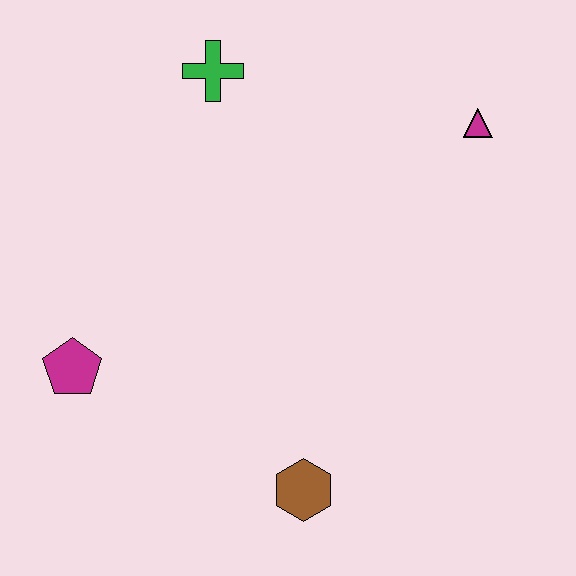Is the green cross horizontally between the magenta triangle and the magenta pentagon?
Yes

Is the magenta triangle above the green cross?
No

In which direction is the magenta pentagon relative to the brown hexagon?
The magenta pentagon is to the left of the brown hexagon.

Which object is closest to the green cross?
The magenta triangle is closest to the green cross.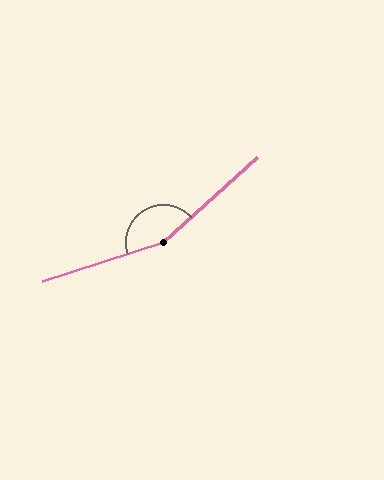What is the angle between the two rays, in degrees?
Approximately 156 degrees.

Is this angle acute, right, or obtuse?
It is obtuse.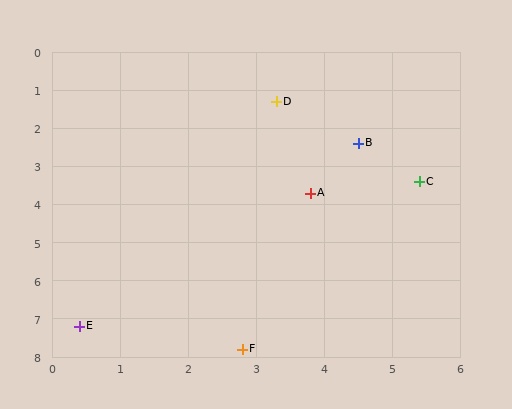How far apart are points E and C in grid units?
Points E and C are about 6.3 grid units apart.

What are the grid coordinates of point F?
Point F is at approximately (2.8, 7.8).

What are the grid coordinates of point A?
Point A is at approximately (3.8, 3.7).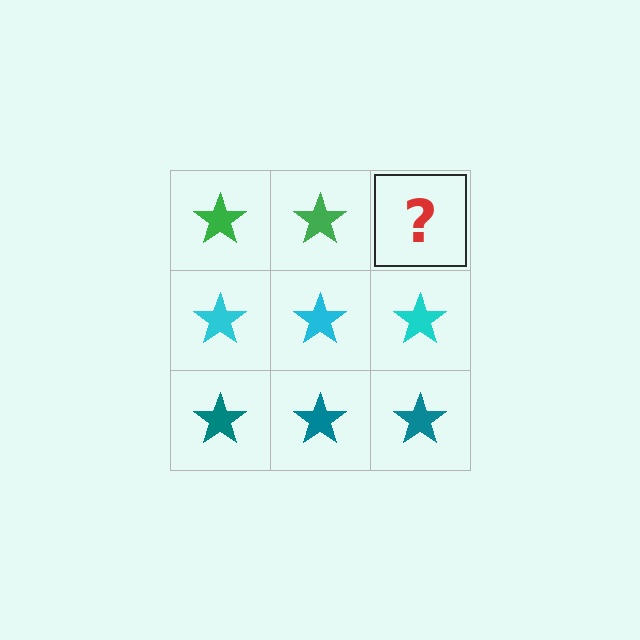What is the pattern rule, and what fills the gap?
The rule is that each row has a consistent color. The gap should be filled with a green star.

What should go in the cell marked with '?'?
The missing cell should contain a green star.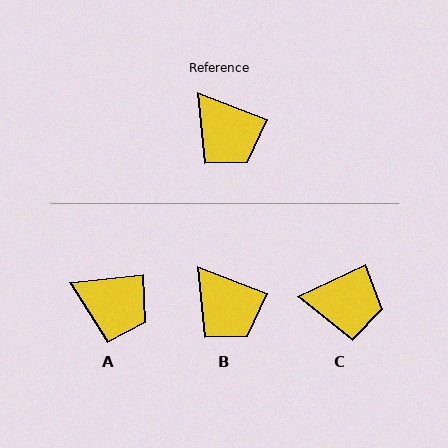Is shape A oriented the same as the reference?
No, it is off by about 27 degrees.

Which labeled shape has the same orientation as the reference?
B.